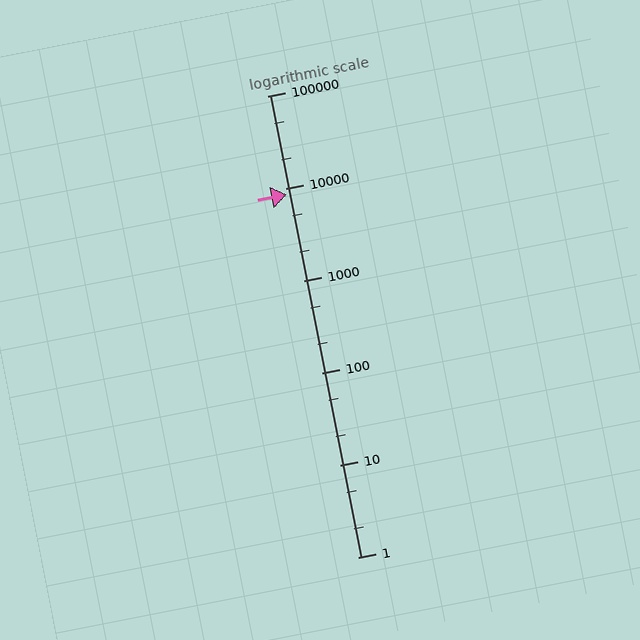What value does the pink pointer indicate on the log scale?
The pointer indicates approximately 8600.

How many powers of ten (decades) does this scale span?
The scale spans 5 decades, from 1 to 100000.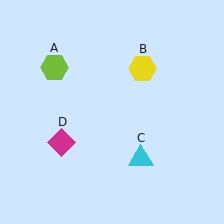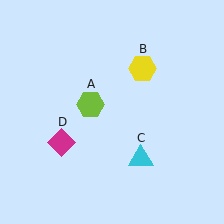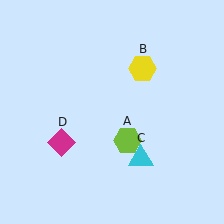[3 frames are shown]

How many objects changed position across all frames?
1 object changed position: lime hexagon (object A).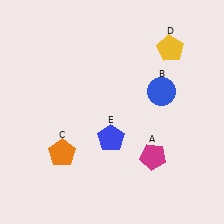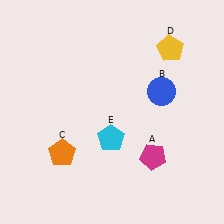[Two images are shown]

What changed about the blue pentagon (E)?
In Image 1, E is blue. In Image 2, it changed to cyan.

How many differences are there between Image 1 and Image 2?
There is 1 difference between the two images.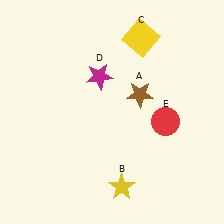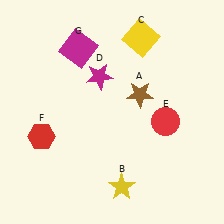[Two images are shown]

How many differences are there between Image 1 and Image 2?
There are 2 differences between the two images.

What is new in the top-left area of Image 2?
A magenta square (G) was added in the top-left area of Image 2.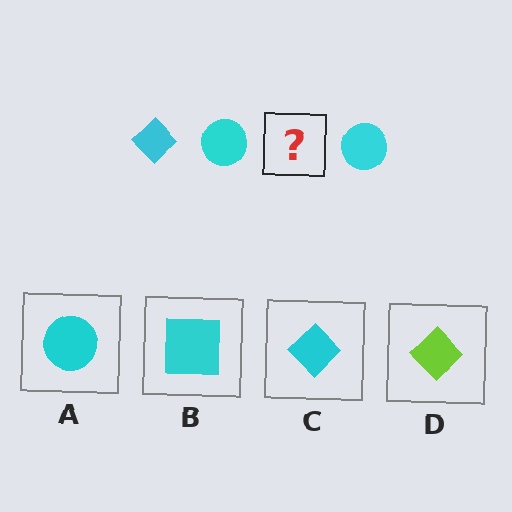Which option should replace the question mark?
Option C.